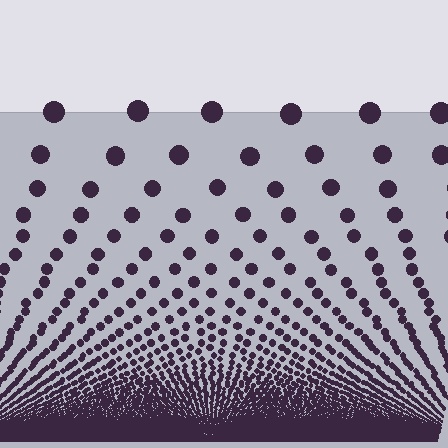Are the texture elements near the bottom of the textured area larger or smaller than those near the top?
Smaller. The gradient is inverted — elements near the bottom are smaller and denser.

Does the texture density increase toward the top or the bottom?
Density increases toward the bottom.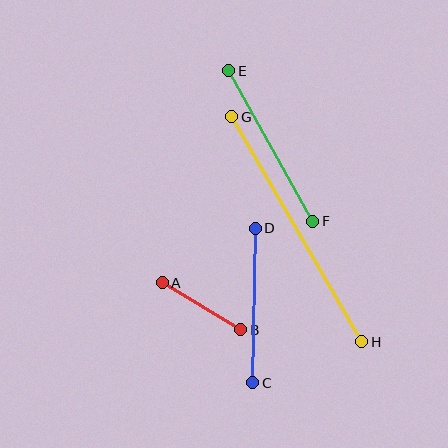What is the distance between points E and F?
The distance is approximately 172 pixels.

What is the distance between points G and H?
The distance is approximately 260 pixels.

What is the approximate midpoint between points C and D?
The midpoint is at approximately (254, 305) pixels.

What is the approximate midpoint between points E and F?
The midpoint is at approximately (271, 146) pixels.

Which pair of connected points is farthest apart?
Points G and H are farthest apart.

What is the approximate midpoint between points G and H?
The midpoint is at approximately (297, 229) pixels.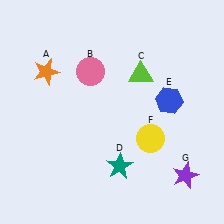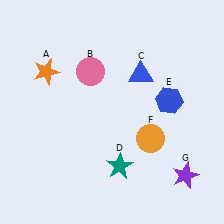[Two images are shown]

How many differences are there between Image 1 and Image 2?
There are 2 differences between the two images.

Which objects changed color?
C changed from lime to blue. F changed from yellow to orange.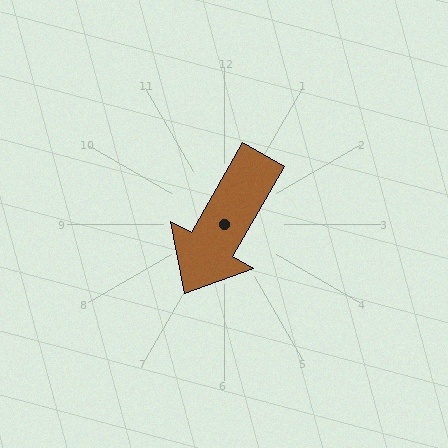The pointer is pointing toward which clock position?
Roughly 7 o'clock.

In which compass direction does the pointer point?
Southwest.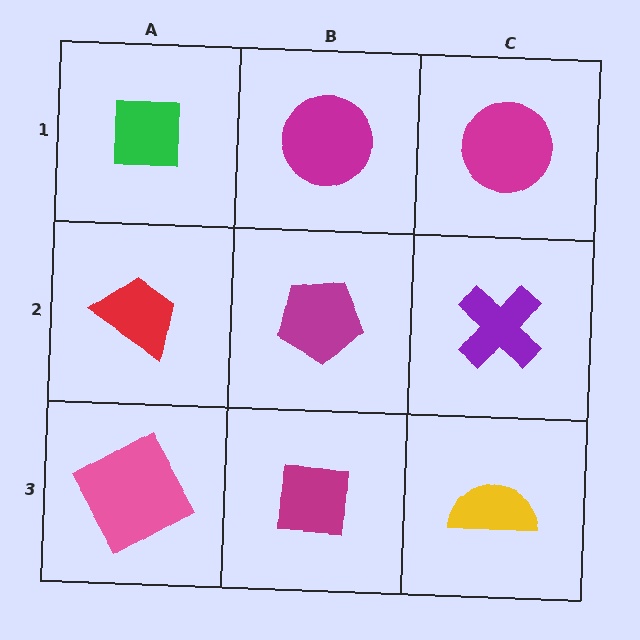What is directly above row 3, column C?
A purple cross.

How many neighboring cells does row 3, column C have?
2.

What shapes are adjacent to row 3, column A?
A red trapezoid (row 2, column A), a magenta square (row 3, column B).